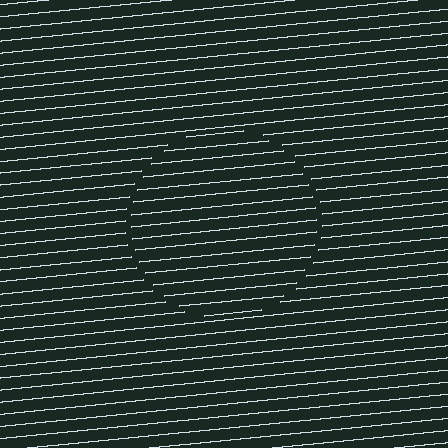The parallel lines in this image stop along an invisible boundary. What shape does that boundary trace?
An illusory circle. The interior of the shape contains the same grating, shifted by half a period — the contour is defined by the phase discontinuity where line-ends from the inner and outer gratings abut.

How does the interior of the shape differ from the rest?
The interior of the shape contains the same grating, shifted by half a period — the contour is defined by the phase discontinuity where line-ends from the inner and outer gratings abut.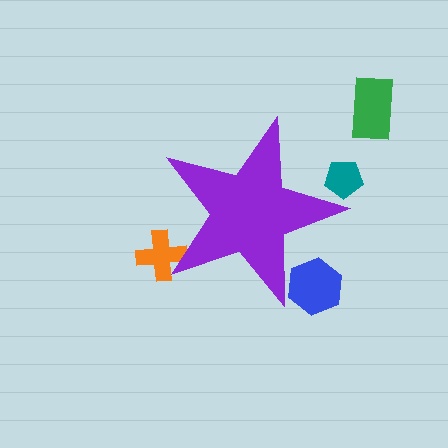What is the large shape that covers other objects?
A purple star.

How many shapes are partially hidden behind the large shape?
3 shapes are partially hidden.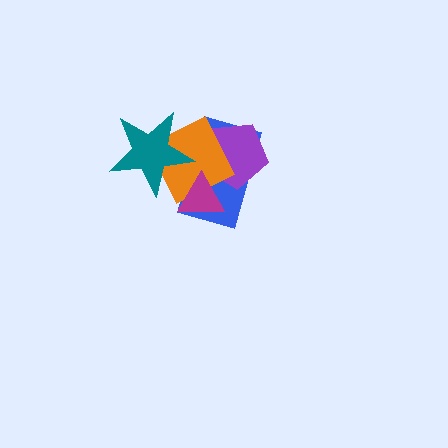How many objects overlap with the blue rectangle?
4 objects overlap with the blue rectangle.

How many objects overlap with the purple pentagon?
3 objects overlap with the purple pentagon.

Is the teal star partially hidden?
No, no other shape covers it.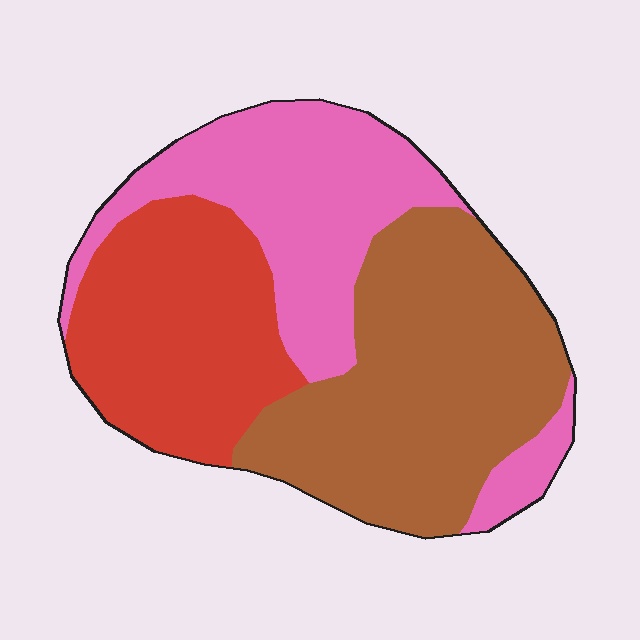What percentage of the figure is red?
Red takes up about one quarter (1/4) of the figure.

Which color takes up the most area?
Brown, at roughly 40%.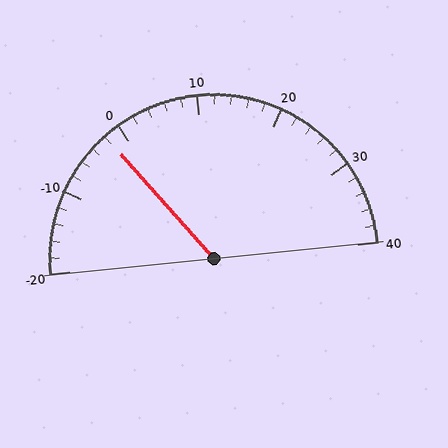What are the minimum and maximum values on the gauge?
The gauge ranges from -20 to 40.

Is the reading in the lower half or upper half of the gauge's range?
The reading is in the lower half of the range (-20 to 40).